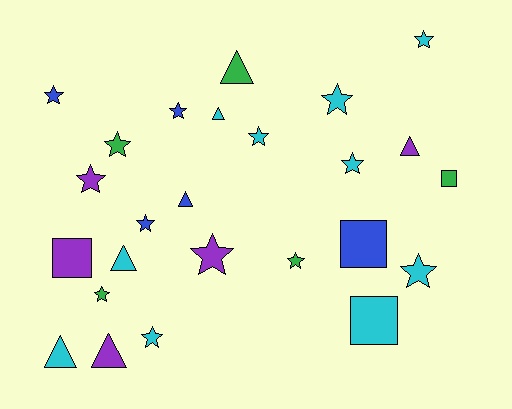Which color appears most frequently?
Cyan, with 10 objects.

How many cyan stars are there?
There are 6 cyan stars.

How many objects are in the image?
There are 25 objects.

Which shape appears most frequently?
Star, with 14 objects.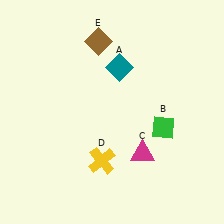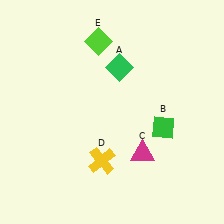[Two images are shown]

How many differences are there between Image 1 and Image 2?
There are 2 differences between the two images.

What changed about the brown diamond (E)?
In Image 1, E is brown. In Image 2, it changed to lime.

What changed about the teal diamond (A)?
In Image 1, A is teal. In Image 2, it changed to green.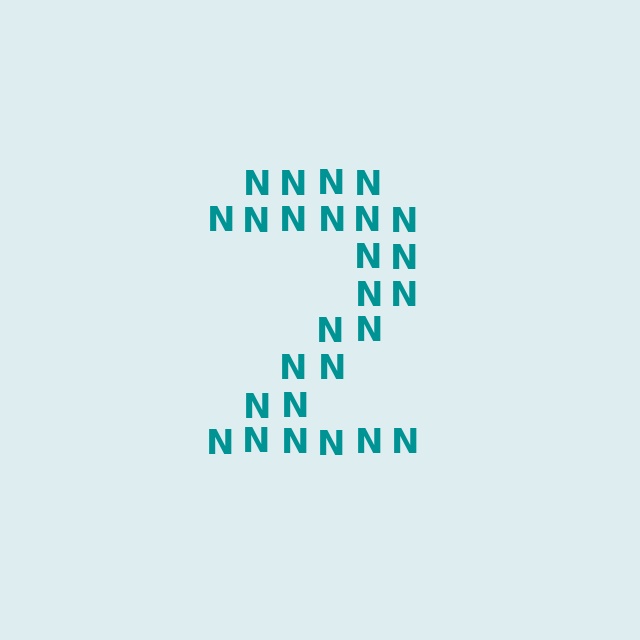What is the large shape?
The large shape is the digit 2.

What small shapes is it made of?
It is made of small letter N's.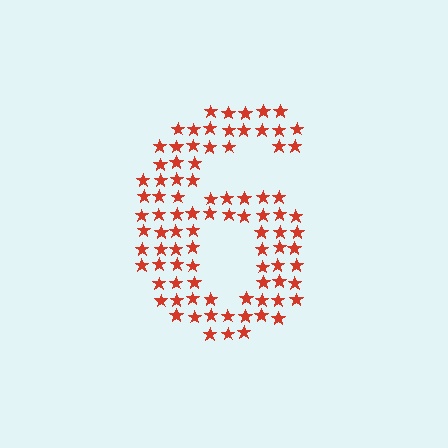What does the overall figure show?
The overall figure shows the digit 6.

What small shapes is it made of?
It is made of small stars.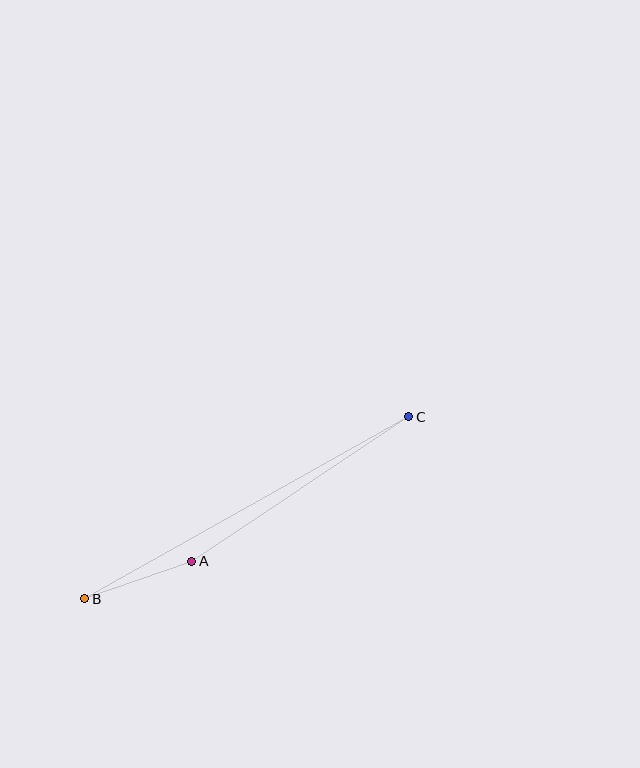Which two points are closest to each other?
Points A and B are closest to each other.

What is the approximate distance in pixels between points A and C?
The distance between A and C is approximately 261 pixels.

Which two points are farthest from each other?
Points B and C are farthest from each other.